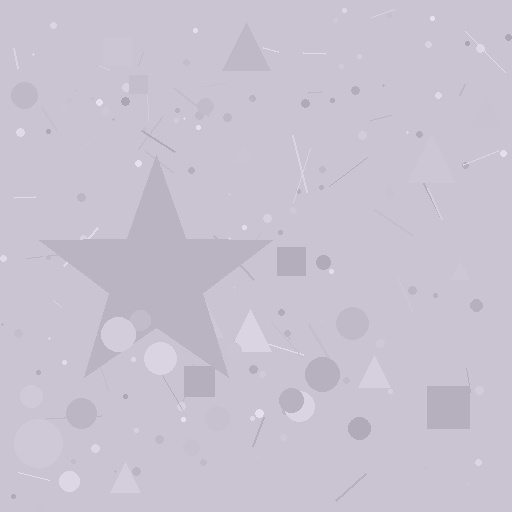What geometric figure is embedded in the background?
A star is embedded in the background.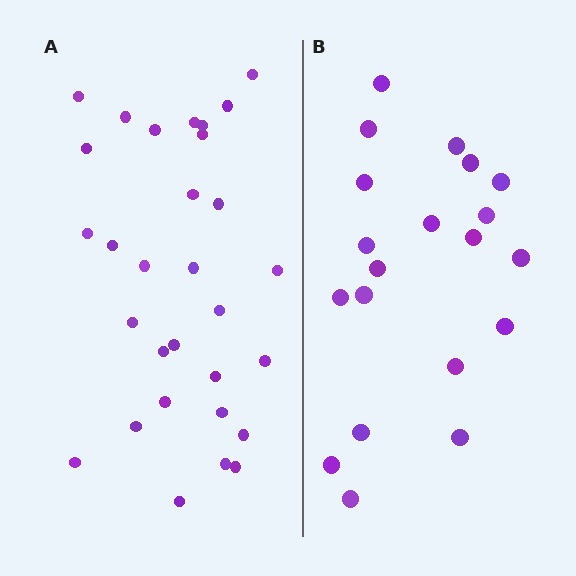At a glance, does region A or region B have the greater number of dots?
Region A (the left region) has more dots.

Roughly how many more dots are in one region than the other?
Region A has roughly 10 or so more dots than region B.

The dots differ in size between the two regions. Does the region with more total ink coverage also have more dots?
No. Region B has more total ink coverage because its dots are larger, but region A actually contains more individual dots. Total area can be misleading — the number of items is what matters here.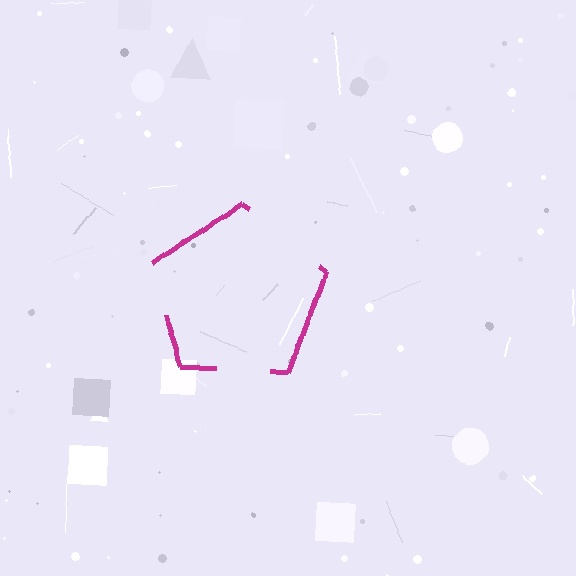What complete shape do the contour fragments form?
The contour fragments form a pentagon.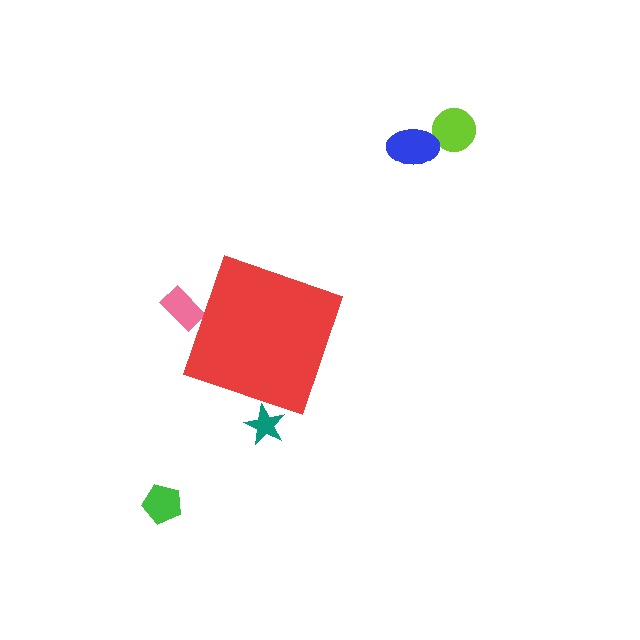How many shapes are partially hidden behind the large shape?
2 shapes are partially hidden.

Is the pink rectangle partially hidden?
Yes, the pink rectangle is partially hidden behind the red diamond.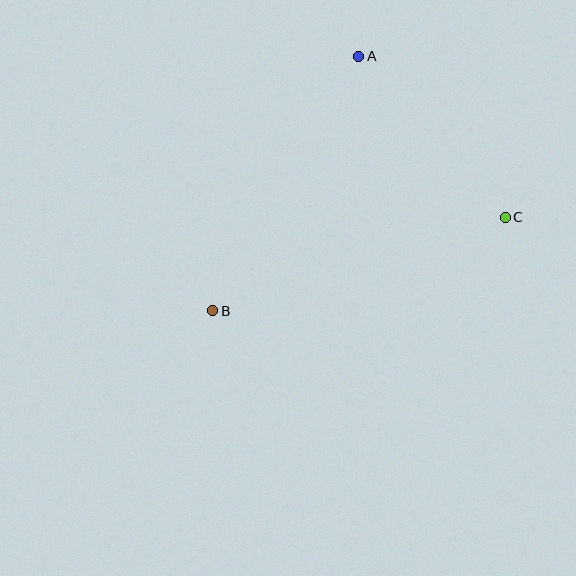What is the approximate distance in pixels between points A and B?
The distance between A and B is approximately 293 pixels.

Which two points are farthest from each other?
Points B and C are farthest from each other.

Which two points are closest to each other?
Points A and C are closest to each other.